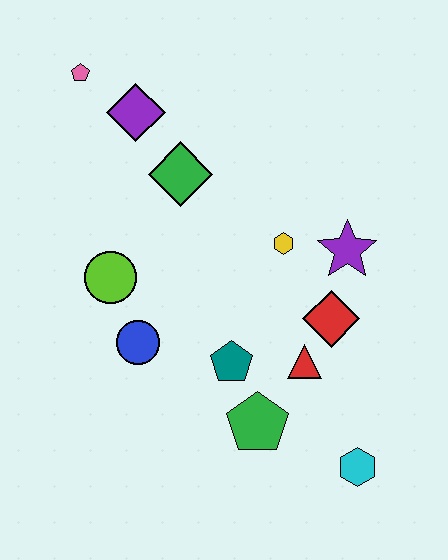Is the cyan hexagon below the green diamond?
Yes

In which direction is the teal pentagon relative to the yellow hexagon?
The teal pentagon is below the yellow hexagon.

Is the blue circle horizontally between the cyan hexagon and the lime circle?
Yes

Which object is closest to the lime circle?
The blue circle is closest to the lime circle.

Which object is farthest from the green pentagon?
The pink pentagon is farthest from the green pentagon.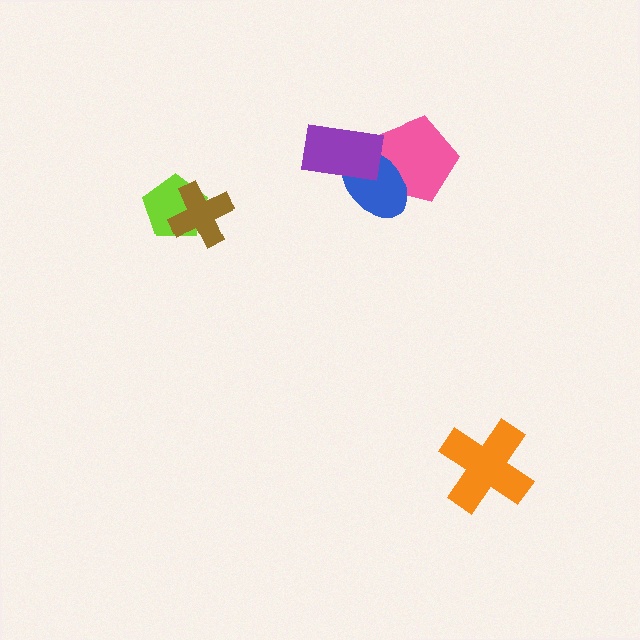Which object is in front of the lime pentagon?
The brown cross is in front of the lime pentagon.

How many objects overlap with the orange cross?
0 objects overlap with the orange cross.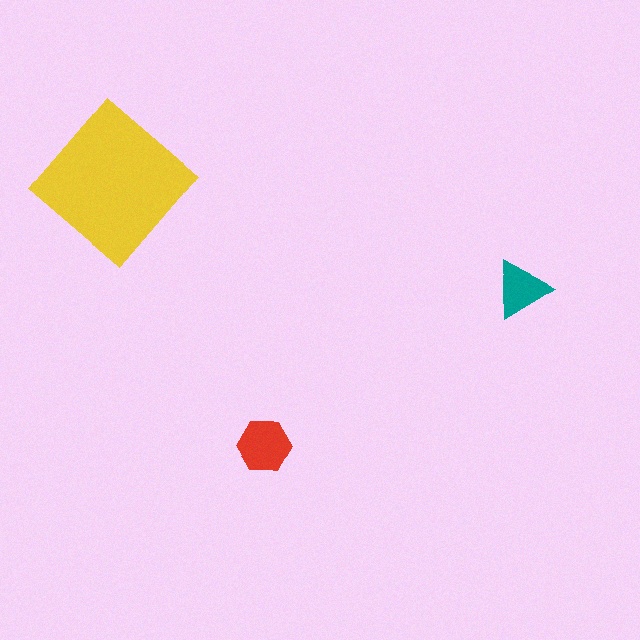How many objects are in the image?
There are 3 objects in the image.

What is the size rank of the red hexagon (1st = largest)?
2nd.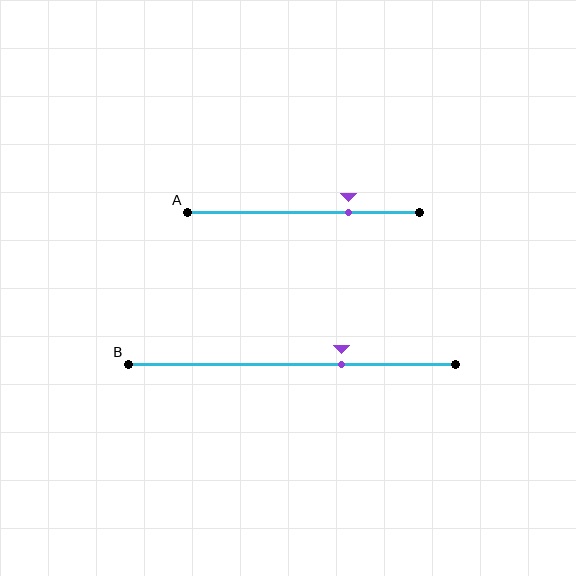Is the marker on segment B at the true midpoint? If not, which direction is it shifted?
No, the marker on segment B is shifted to the right by about 15% of the segment length.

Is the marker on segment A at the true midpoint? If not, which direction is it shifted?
No, the marker on segment A is shifted to the right by about 19% of the segment length.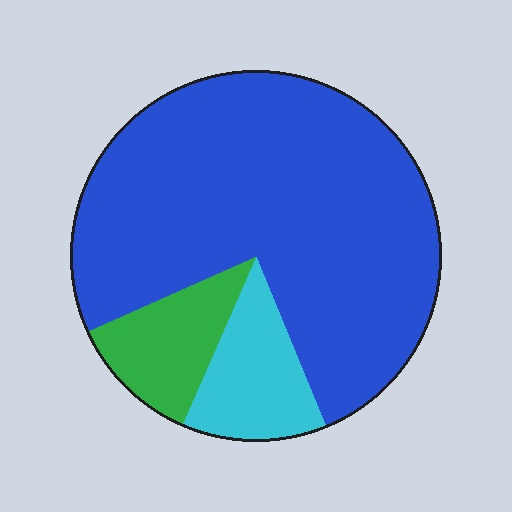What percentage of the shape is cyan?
Cyan takes up about one eighth (1/8) of the shape.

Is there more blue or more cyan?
Blue.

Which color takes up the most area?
Blue, at roughly 75%.